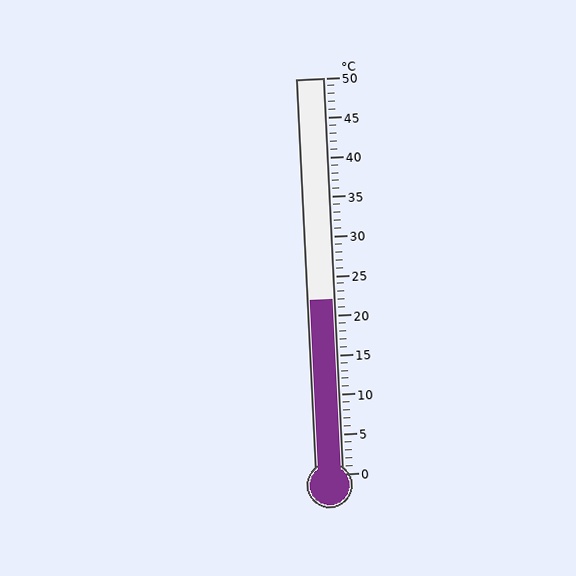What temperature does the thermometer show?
The thermometer shows approximately 22°C.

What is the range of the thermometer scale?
The thermometer scale ranges from 0°C to 50°C.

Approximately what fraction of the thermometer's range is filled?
The thermometer is filled to approximately 45% of its range.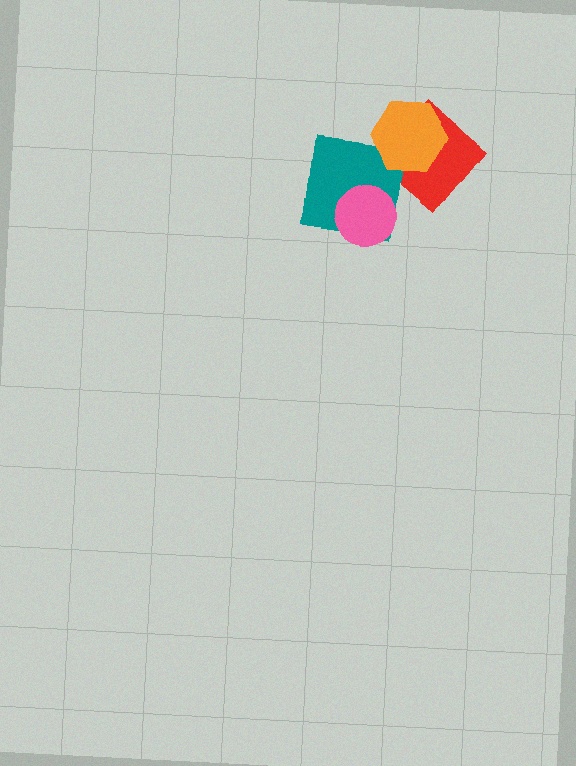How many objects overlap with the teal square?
1 object overlaps with the teal square.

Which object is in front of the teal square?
The pink circle is in front of the teal square.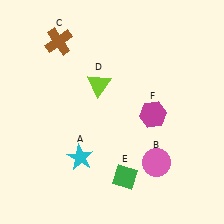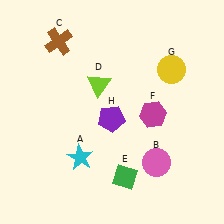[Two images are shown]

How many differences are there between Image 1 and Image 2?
There are 2 differences between the two images.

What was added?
A yellow circle (G), a purple pentagon (H) were added in Image 2.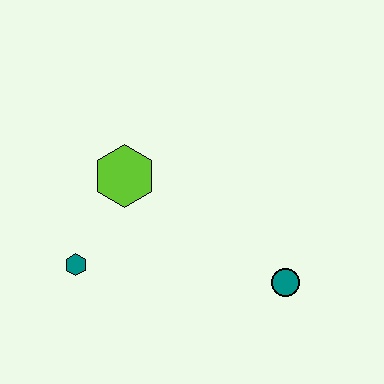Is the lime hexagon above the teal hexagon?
Yes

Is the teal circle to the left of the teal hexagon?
No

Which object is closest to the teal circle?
The lime hexagon is closest to the teal circle.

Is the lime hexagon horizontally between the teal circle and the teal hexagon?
Yes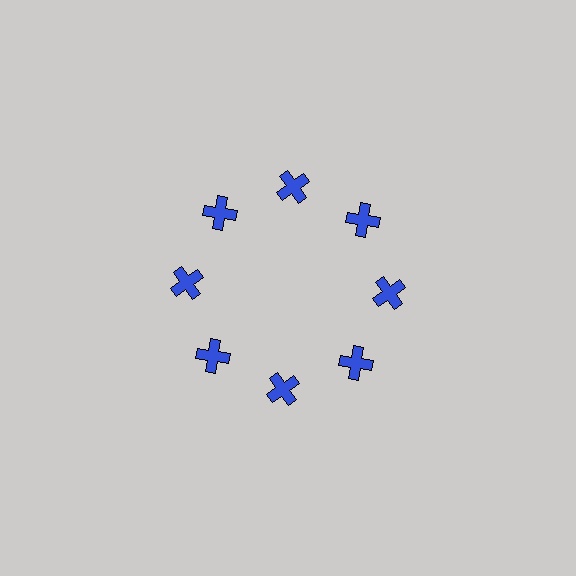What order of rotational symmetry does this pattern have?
This pattern has 8-fold rotational symmetry.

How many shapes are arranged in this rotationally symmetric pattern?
There are 8 shapes, arranged in 8 groups of 1.